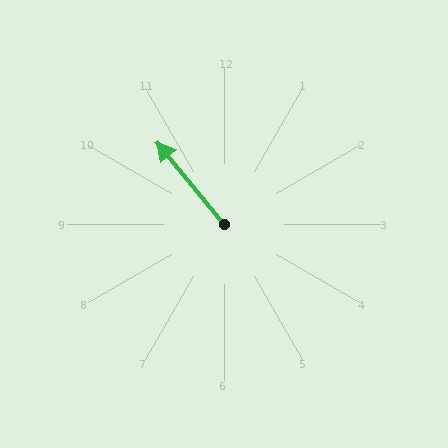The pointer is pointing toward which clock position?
Roughly 11 o'clock.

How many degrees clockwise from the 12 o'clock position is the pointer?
Approximately 321 degrees.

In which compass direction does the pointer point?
Northwest.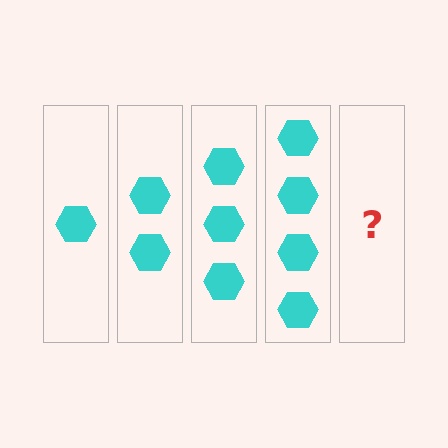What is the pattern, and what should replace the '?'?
The pattern is that each step adds one more hexagon. The '?' should be 5 hexagons.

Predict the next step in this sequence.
The next step is 5 hexagons.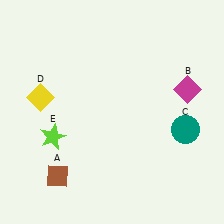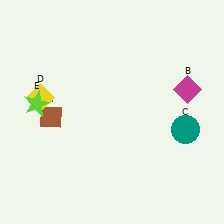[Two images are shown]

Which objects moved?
The objects that moved are: the brown diamond (A), the lime star (E).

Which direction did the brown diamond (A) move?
The brown diamond (A) moved up.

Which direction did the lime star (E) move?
The lime star (E) moved up.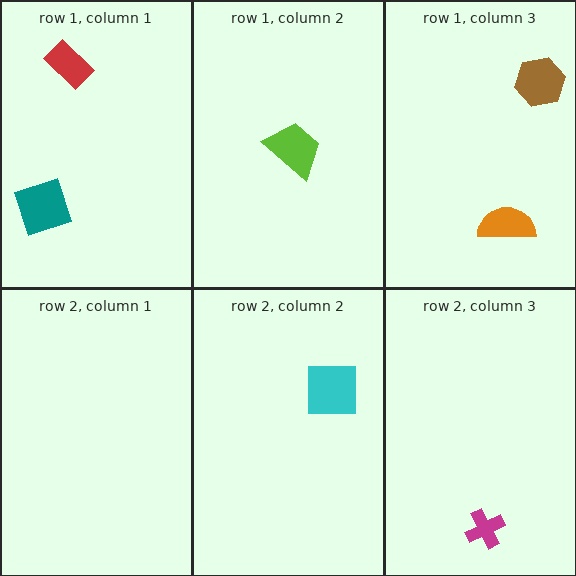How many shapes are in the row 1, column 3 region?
2.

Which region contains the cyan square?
The row 2, column 2 region.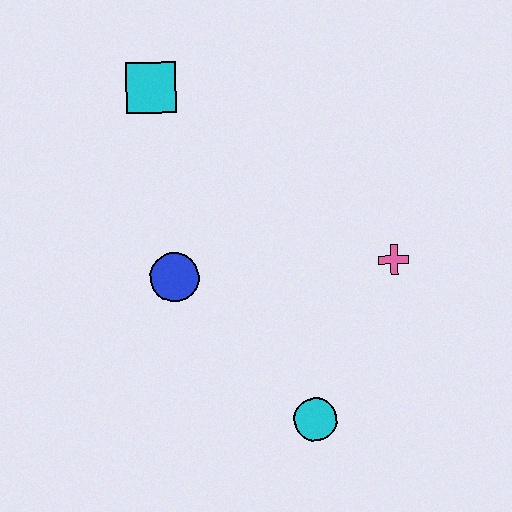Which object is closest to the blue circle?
The cyan square is closest to the blue circle.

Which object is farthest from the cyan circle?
The cyan square is farthest from the cyan circle.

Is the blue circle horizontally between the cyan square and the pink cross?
Yes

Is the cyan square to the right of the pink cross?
No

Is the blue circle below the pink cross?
Yes